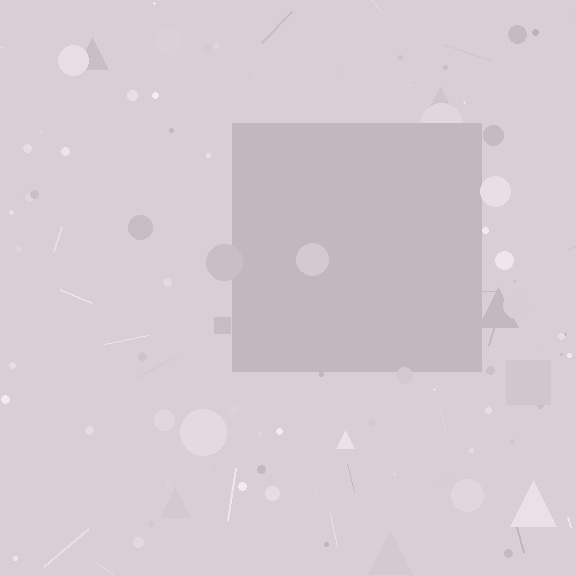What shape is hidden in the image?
A square is hidden in the image.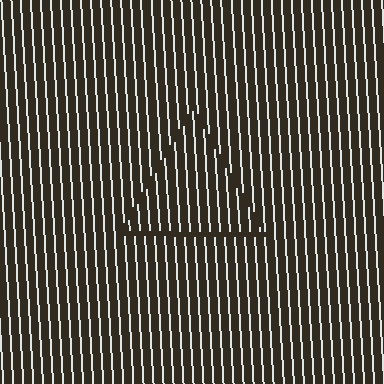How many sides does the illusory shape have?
3 sides — the line-ends trace a triangle.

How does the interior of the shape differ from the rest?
The interior of the shape contains the same grating, shifted by half a period — the contour is defined by the phase discontinuity where line-ends from the inner and outer gratings abut.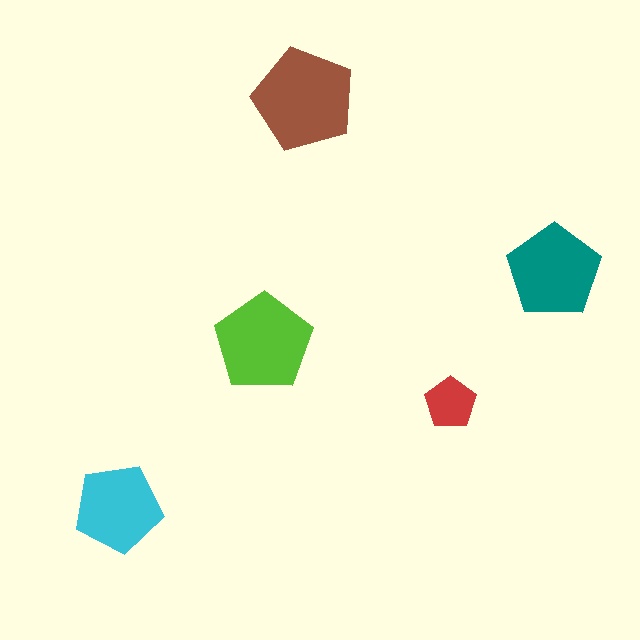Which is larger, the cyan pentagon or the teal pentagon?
The teal one.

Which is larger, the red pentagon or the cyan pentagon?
The cyan one.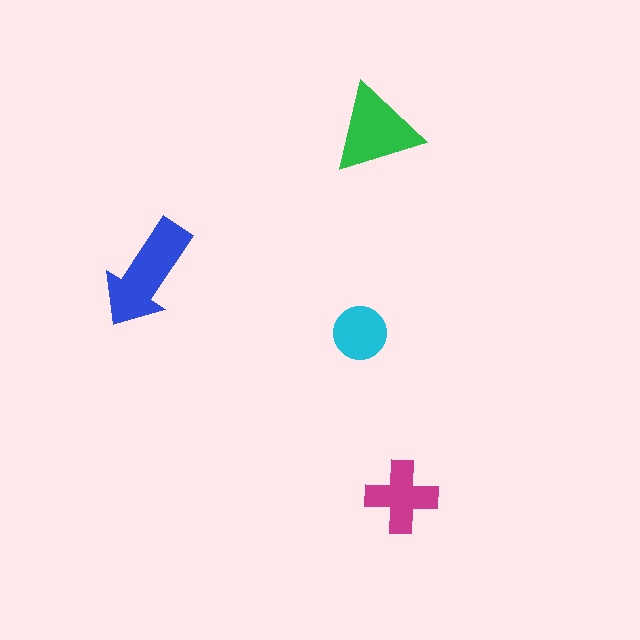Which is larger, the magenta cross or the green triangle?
The green triangle.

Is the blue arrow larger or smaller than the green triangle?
Larger.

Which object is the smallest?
The cyan circle.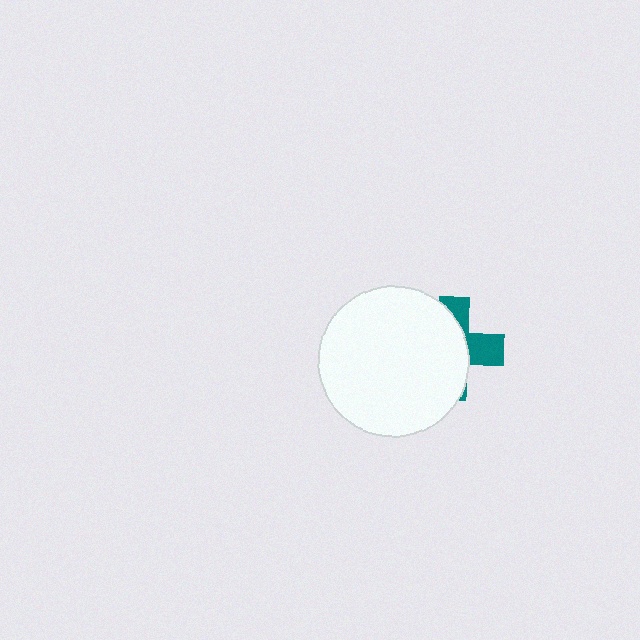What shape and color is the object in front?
The object in front is a white circle.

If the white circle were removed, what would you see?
You would see the complete teal cross.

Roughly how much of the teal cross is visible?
A small part of it is visible (roughly 34%).